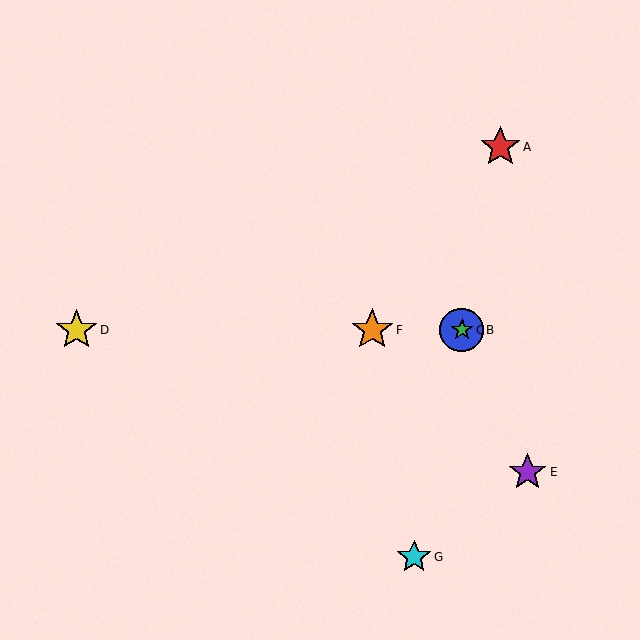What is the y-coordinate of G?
Object G is at y≈557.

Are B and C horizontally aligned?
Yes, both are at y≈330.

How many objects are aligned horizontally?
4 objects (B, C, D, F) are aligned horizontally.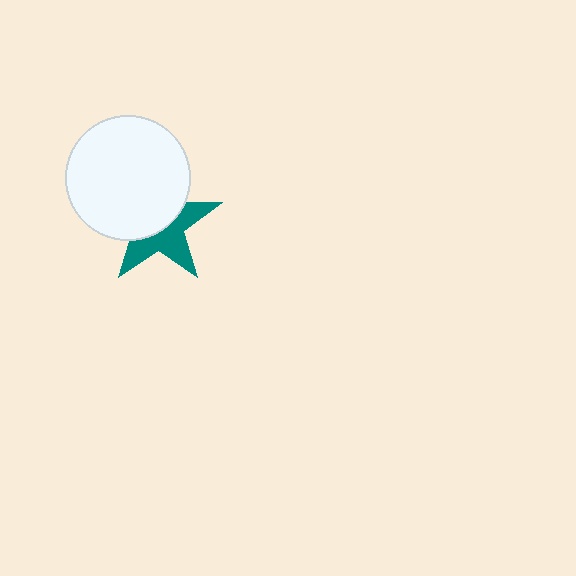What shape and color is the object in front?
The object in front is a white circle.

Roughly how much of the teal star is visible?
About half of it is visible (roughly 48%).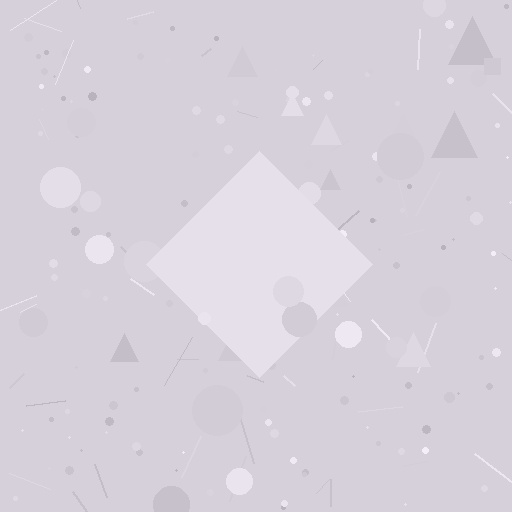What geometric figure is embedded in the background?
A diamond is embedded in the background.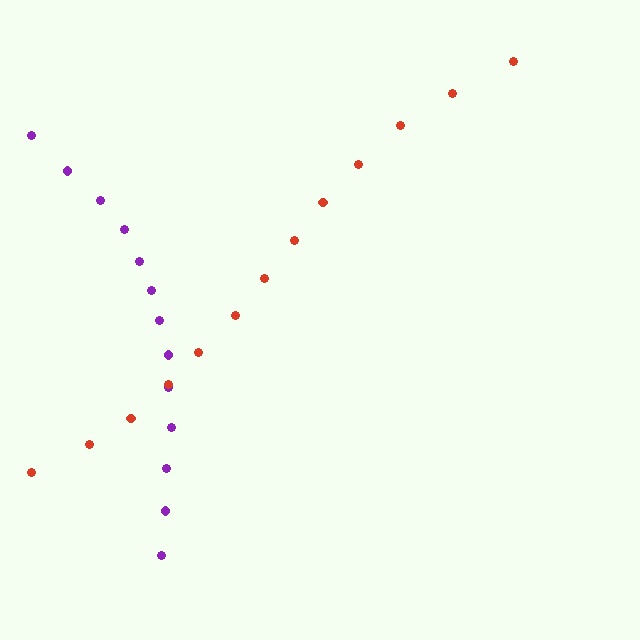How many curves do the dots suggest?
There are 2 distinct paths.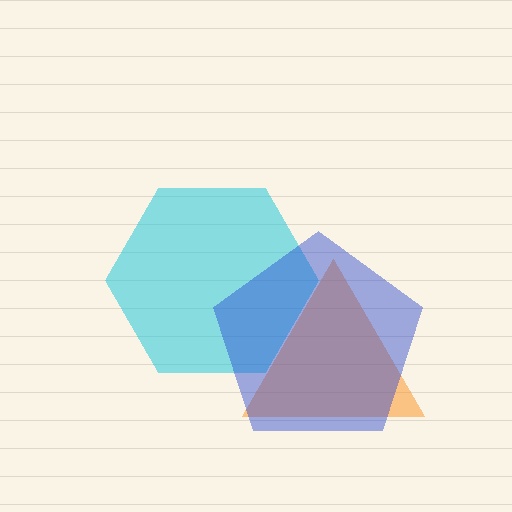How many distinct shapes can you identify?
There are 3 distinct shapes: a cyan hexagon, an orange triangle, a blue pentagon.